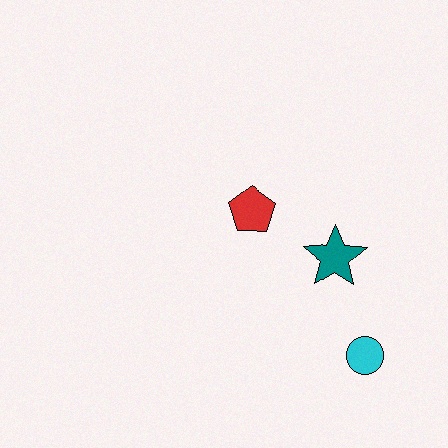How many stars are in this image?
There is 1 star.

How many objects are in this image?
There are 3 objects.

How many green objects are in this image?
There are no green objects.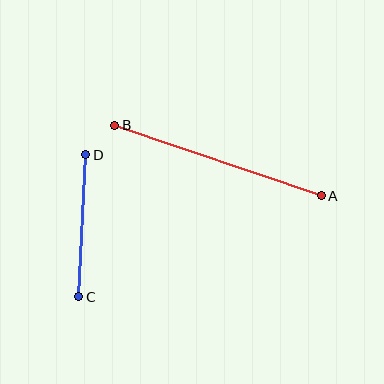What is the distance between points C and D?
The distance is approximately 143 pixels.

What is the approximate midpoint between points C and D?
The midpoint is at approximately (82, 226) pixels.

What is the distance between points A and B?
The distance is approximately 218 pixels.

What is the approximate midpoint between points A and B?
The midpoint is at approximately (218, 161) pixels.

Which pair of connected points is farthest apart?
Points A and B are farthest apart.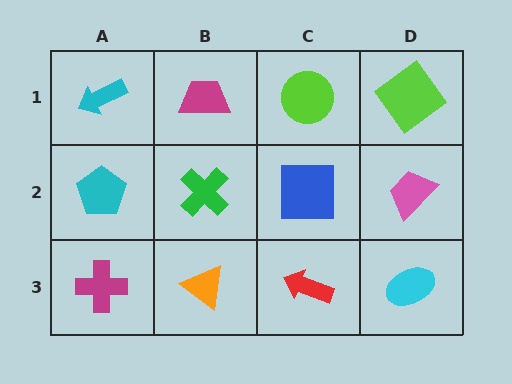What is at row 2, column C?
A blue square.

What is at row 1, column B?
A magenta trapezoid.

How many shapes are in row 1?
4 shapes.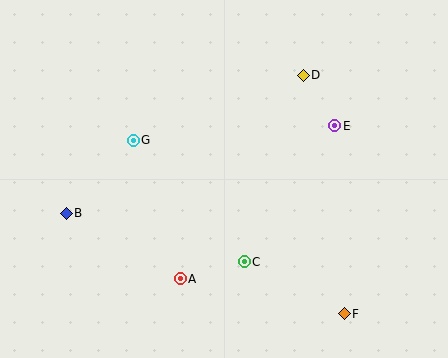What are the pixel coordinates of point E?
Point E is at (335, 126).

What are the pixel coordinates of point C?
Point C is at (244, 262).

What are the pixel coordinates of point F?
Point F is at (344, 314).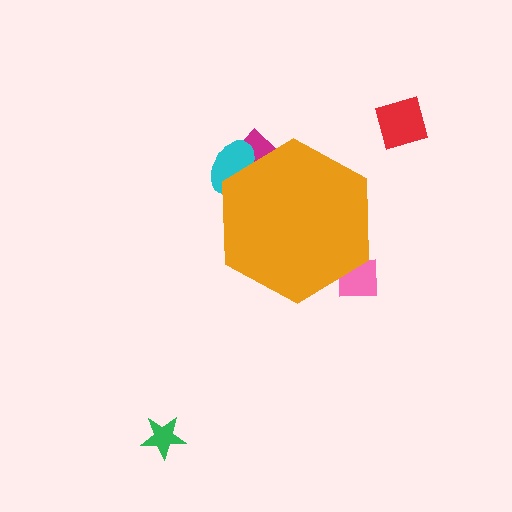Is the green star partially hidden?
No, the green star is fully visible.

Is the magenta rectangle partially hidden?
Yes, the magenta rectangle is partially hidden behind the orange hexagon.